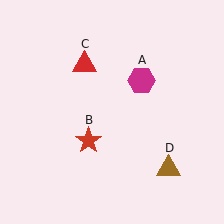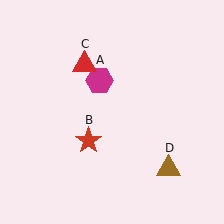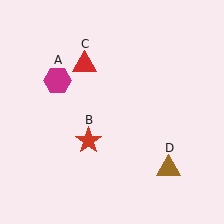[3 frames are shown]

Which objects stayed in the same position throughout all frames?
Red star (object B) and red triangle (object C) and brown triangle (object D) remained stationary.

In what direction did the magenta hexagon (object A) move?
The magenta hexagon (object A) moved left.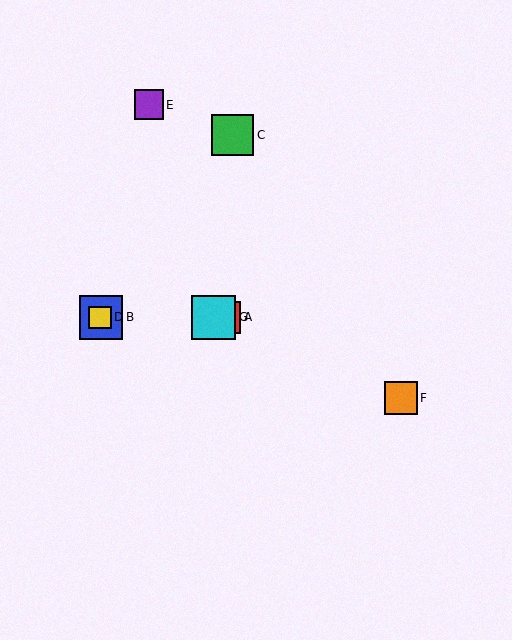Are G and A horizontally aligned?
Yes, both are at y≈317.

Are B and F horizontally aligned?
No, B is at y≈317 and F is at y≈398.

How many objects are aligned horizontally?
4 objects (A, B, D, G) are aligned horizontally.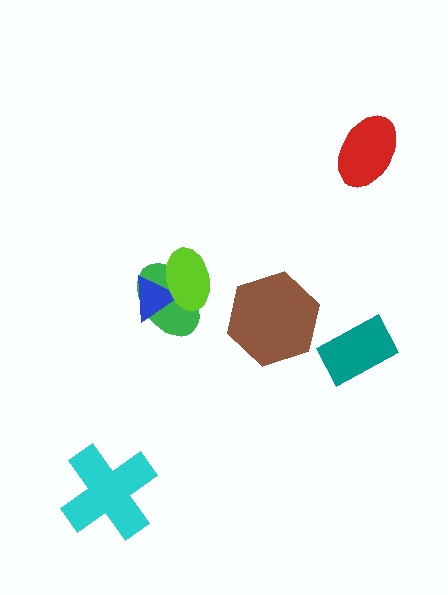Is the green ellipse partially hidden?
Yes, it is partially covered by another shape.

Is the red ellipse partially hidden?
No, no other shape covers it.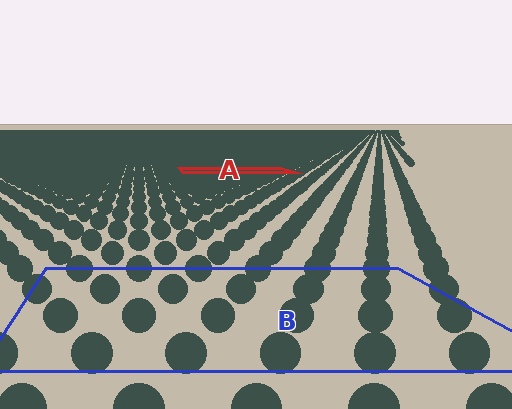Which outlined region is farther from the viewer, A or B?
Region A is farther from the viewer — the texture elements inside it appear smaller and more densely packed.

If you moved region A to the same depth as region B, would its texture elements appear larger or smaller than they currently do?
They would appear larger. At a closer depth, the same texture elements are projected at a bigger on-screen size.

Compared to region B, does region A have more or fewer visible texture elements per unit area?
Region A has more texture elements per unit area — they are packed more densely because it is farther away.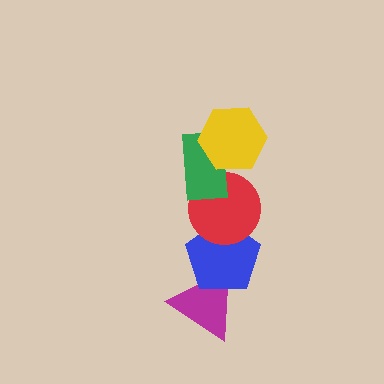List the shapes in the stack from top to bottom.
From top to bottom: the yellow hexagon, the green rectangle, the red circle, the blue pentagon, the magenta triangle.